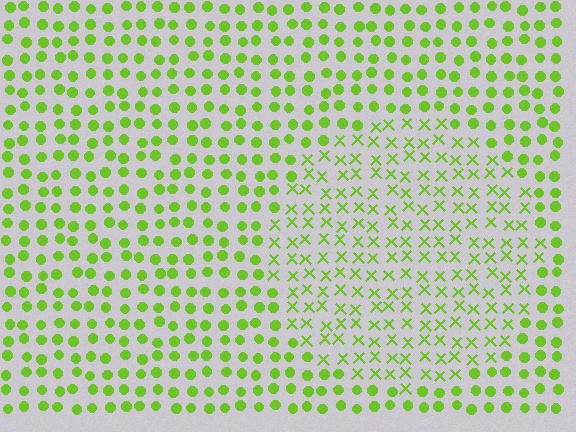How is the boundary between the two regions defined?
The boundary is defined by a change in element shape: X marks inside vs. circles outside. All elements share the same color and spacing.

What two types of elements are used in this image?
The image uses X marks inside the circle region and circles outside it.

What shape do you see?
I see a circle.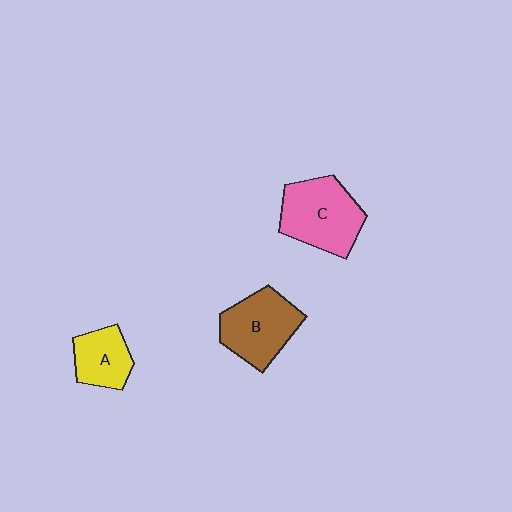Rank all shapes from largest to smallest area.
From largest to smallest: C (pink), B (brown), A (yellow).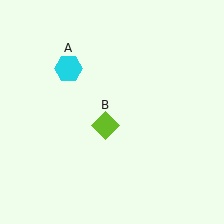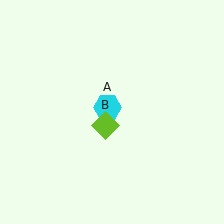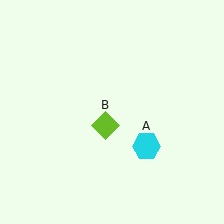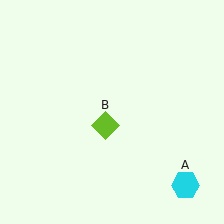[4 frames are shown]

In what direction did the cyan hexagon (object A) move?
The cyan hexagon (object A) moved down and to the right.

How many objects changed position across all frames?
1 object changed position: cyan hexagon (object A).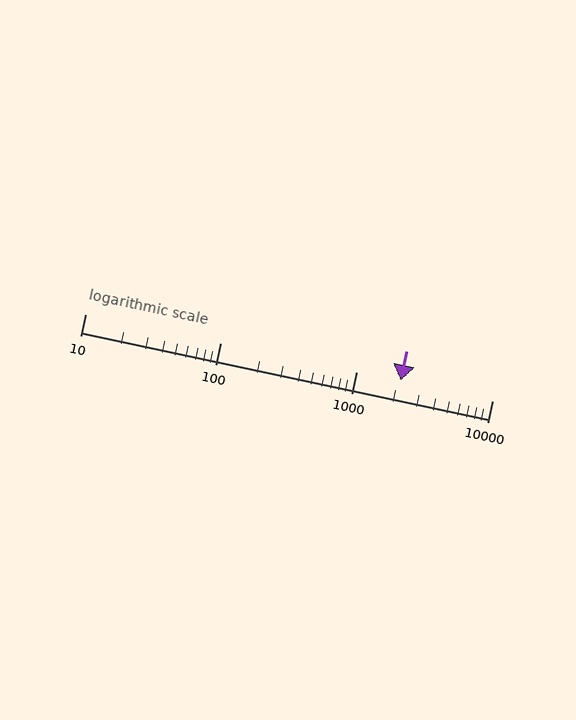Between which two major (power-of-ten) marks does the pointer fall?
The pointer is between 1000 and 10000.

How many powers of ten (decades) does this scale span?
The scale spans 3 decades, from 10 to 10000.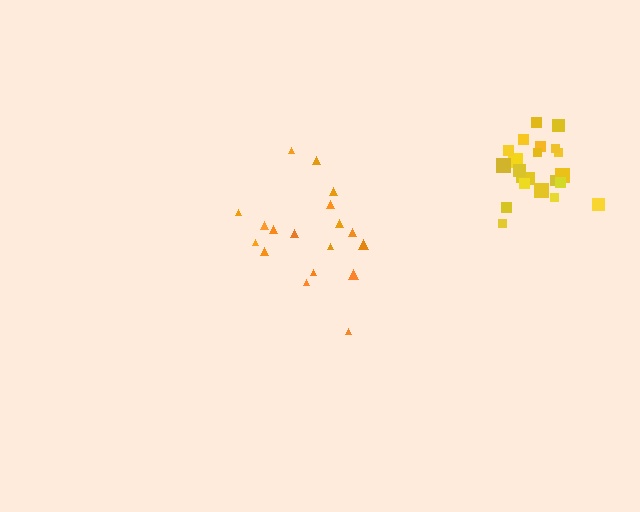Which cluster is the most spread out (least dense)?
Orange.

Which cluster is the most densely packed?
Yellow.